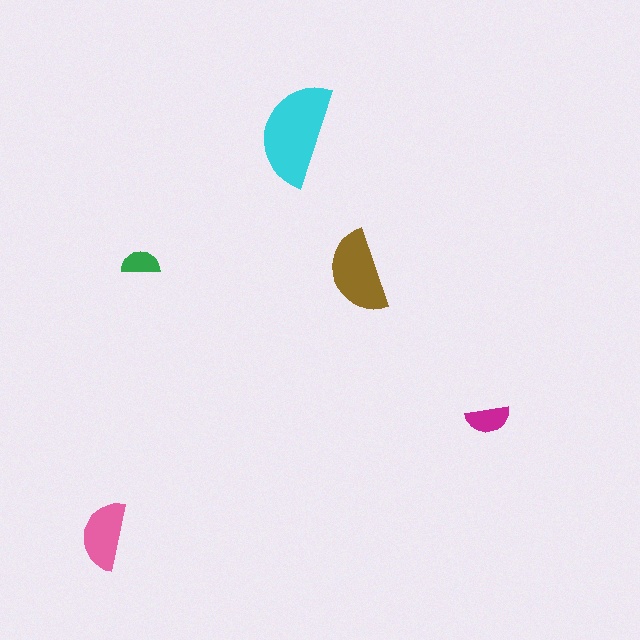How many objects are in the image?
There are 5 objects in the image.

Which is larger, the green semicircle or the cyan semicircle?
The cyan one.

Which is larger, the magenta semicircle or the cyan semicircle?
The cyan one.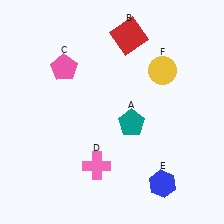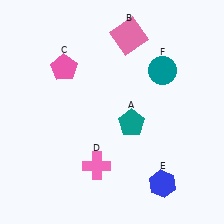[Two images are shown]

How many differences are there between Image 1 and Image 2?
There are 2 differences between the two images.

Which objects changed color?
B changed from red to pink. F changed from yellow to teal.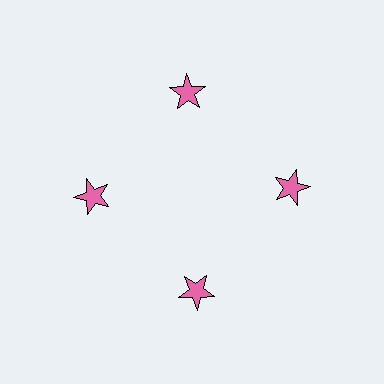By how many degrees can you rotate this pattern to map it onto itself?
The pattern maps onto itself every 90 degrees of rotation.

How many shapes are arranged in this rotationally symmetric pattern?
There are 4 shapes, arranged in 4 groups of 1.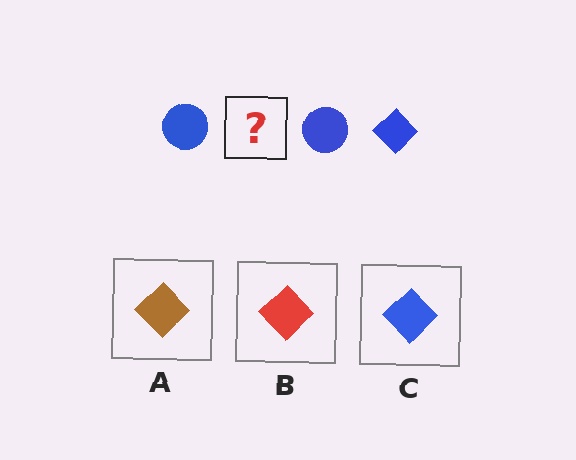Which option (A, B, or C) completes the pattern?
C.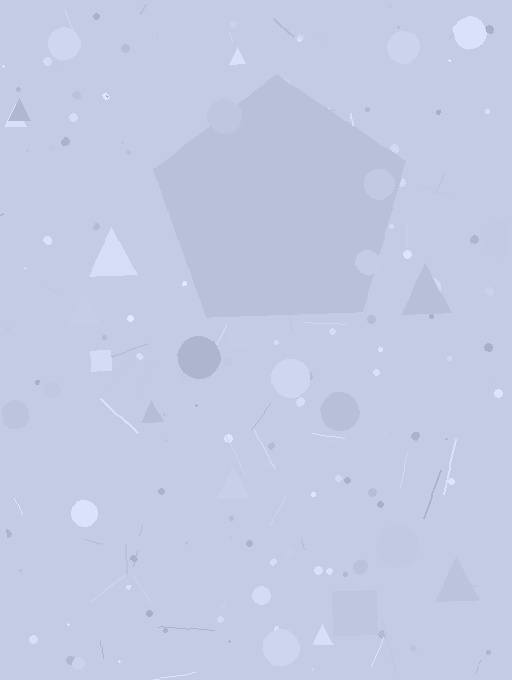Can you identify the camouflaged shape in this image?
The camouflaged shape is a pentagon.